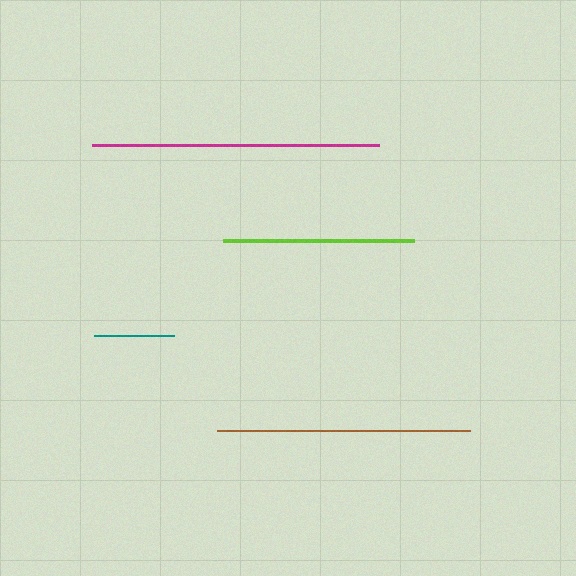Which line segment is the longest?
The magenta line is the longest at approximately 287 pixels.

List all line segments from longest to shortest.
From longest to shortest: magenta, brown, lime, teal.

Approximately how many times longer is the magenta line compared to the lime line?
The magenta line is approximately 1.5 times the length of the lime line.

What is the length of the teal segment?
The teal segment is approximately 81 pixels long.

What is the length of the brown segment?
The brown segment is approximately 254 pixels long.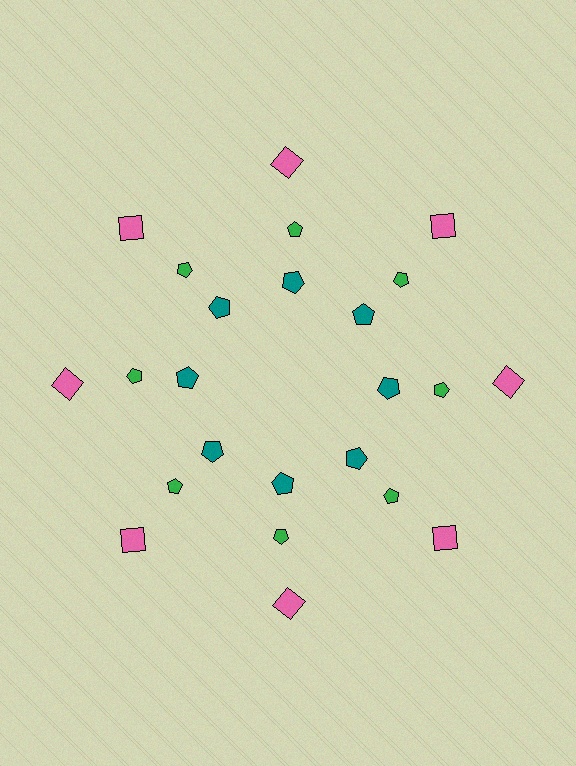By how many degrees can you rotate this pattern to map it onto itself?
The pattern maps onto itself every 45 degrees of rotation.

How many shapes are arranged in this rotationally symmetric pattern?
There are 24 shapes, arranged in 8 groups of 3.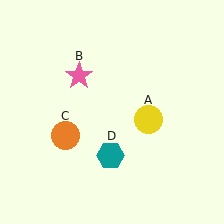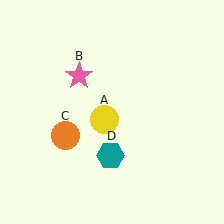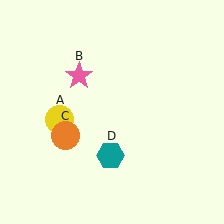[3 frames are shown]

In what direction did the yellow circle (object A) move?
The yellow circle (object A) moved left.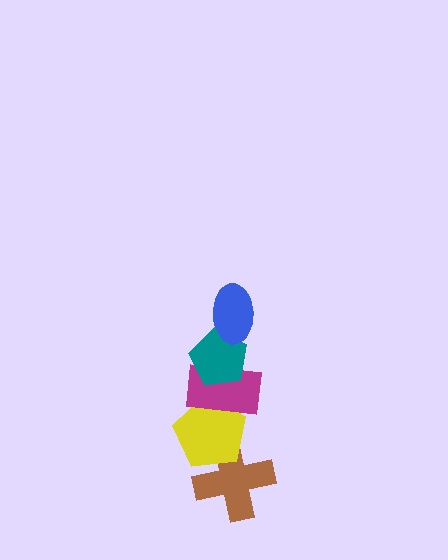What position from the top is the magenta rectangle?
The magenta rectangle is 3rd from the top.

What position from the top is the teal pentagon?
The teal pentagon is 2nd from the top.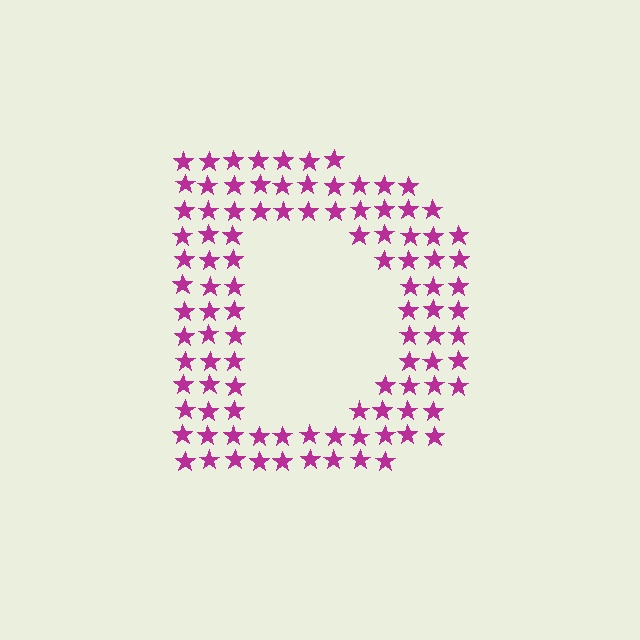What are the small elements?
The small elements are stars.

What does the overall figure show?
The overall figure shows the letter D.